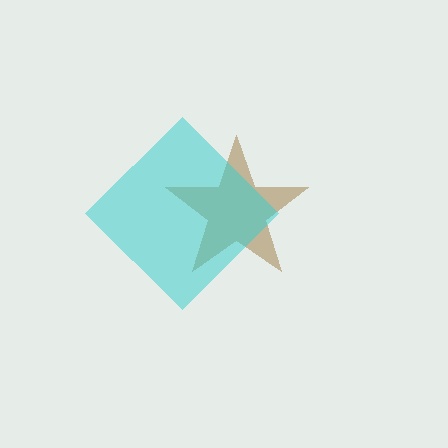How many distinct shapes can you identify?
There are 2 distinct shapes: a brown star, a cyan diamond.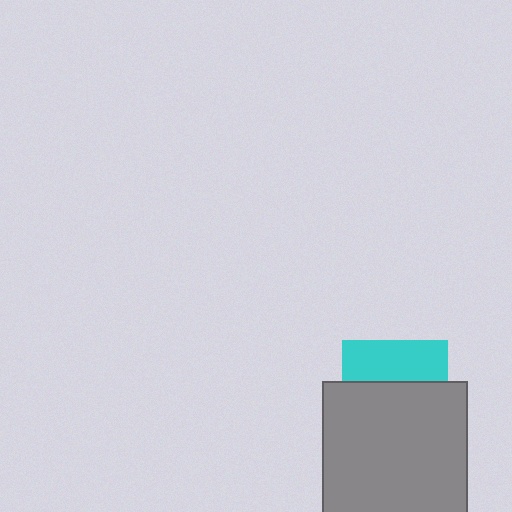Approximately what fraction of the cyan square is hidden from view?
Roughly 61% of the cyan square is hidden behind the gray square.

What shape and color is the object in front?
The object in front is a gray square.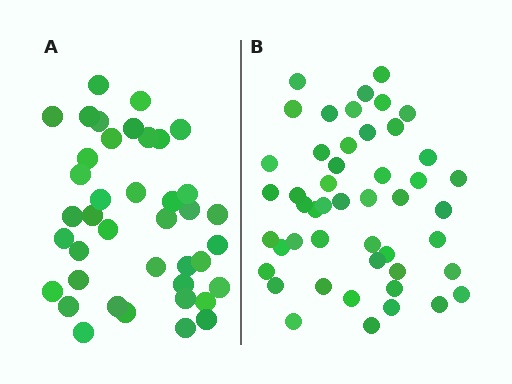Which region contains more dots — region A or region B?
Region B (the right region) has more dots.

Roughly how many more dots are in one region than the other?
Region B has roughly 8 or so more dots than region A.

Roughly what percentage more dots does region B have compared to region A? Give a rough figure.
About 20% more.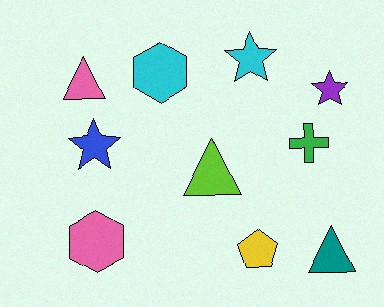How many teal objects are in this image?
There is 1 teal object.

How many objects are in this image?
There are 10 objects.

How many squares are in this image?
There are no squares.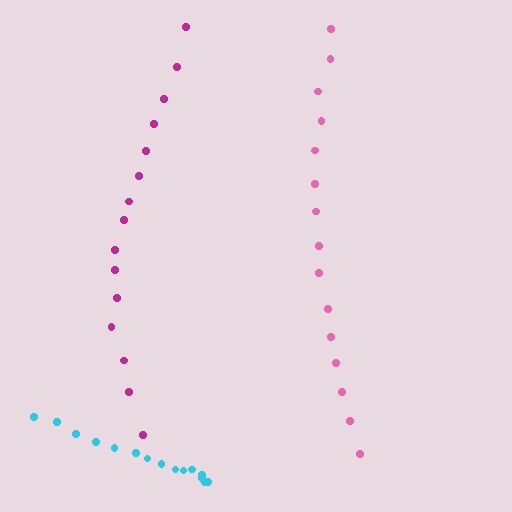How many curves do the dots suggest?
There are 3 distinct paths.